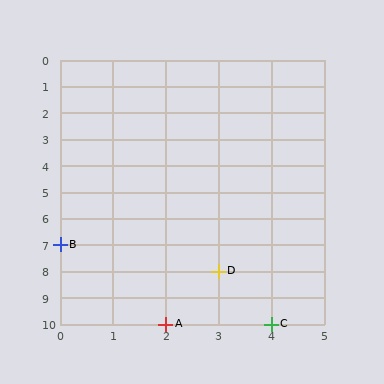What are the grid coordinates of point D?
Point D is at grid coordinates (3, 8).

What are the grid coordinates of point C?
Point C is at grid coordinates (4, 10).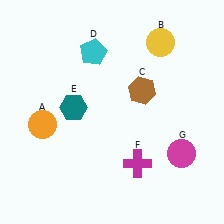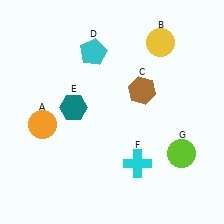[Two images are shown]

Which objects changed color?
F changed from magenta to cyan. G changed from magenta to lime.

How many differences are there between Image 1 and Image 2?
There are 2 differences between the two images.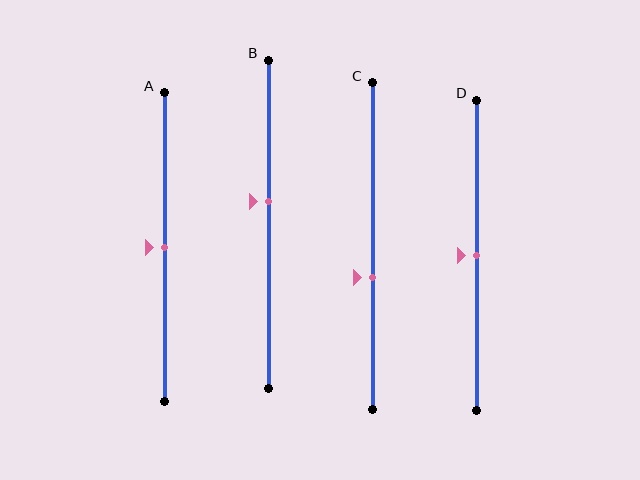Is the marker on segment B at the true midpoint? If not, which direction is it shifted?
No, the marker on segment B is shifted upward by about 7% of the segment length.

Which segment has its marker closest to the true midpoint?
Segment A has its marker closest to the true midpoint.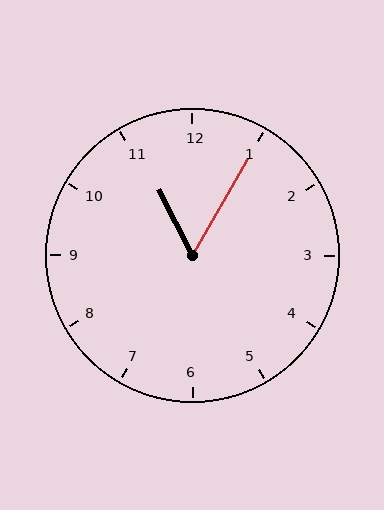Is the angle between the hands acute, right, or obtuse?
It is acute.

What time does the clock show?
11:05.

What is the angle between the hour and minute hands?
Approximately 58 degrees.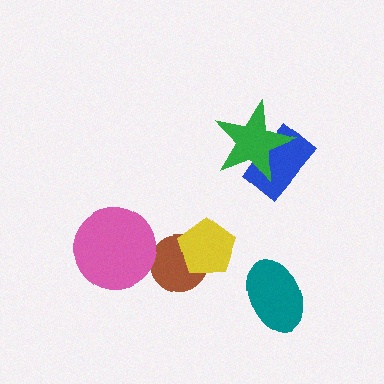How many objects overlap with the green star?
1 object overlaps with the green star.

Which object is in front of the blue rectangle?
The green star is in front of the blue rectangle.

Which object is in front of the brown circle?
The yellow pentagon is in front of the brown circle.